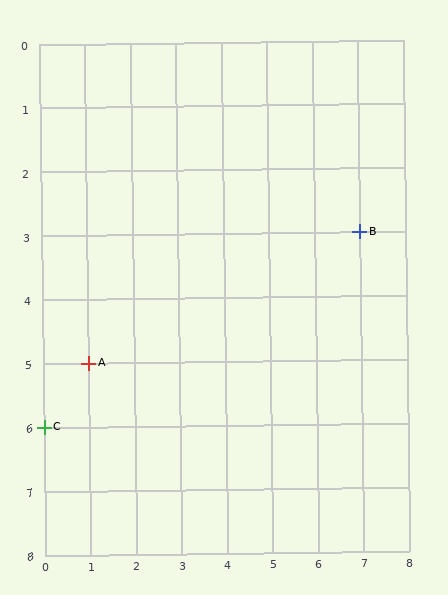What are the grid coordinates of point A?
Point A is at grid coordinates (1, 5).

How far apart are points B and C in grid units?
Points B and C are 7 columns and 3 rows apart (about 7.6 grid units diagonally).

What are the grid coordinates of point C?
Point C is at grid coordinates (0, 6).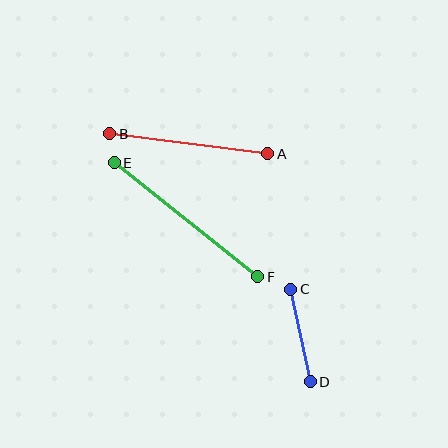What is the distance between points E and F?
The distance is approximately 183 pixels.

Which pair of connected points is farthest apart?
Points E and F are farthest apart.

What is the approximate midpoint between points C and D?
The midpoint is at approximately (300, 335) pixels.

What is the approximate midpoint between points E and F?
The midpoint is at approximately (186, 220) pixels.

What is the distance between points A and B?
The distance is approximately 159 pixels.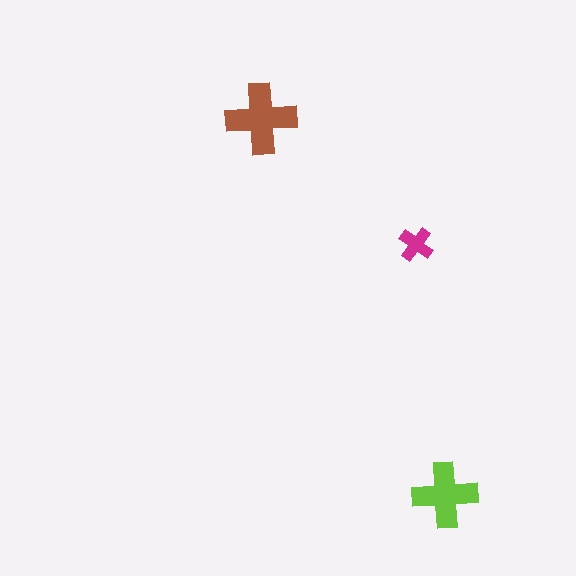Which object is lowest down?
The lime cross is bottommost.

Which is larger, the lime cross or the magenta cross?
The lime one.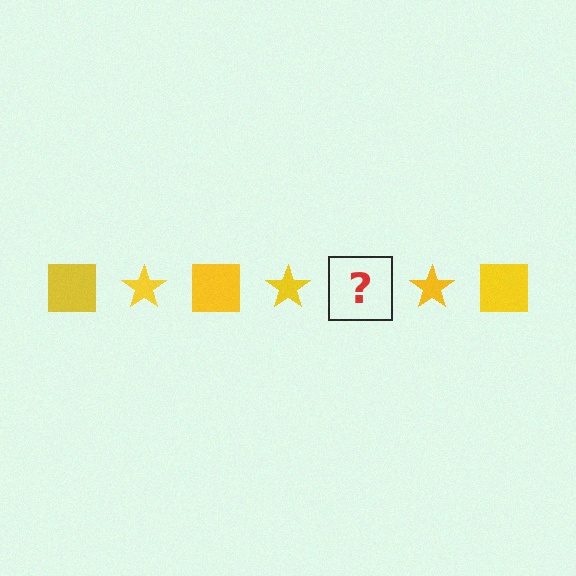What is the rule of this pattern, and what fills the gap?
The rule is that the pattern cycles through square, star shapes in yellow. The gap should be filled with a yellow square.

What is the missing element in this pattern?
The missing element is a yellow square.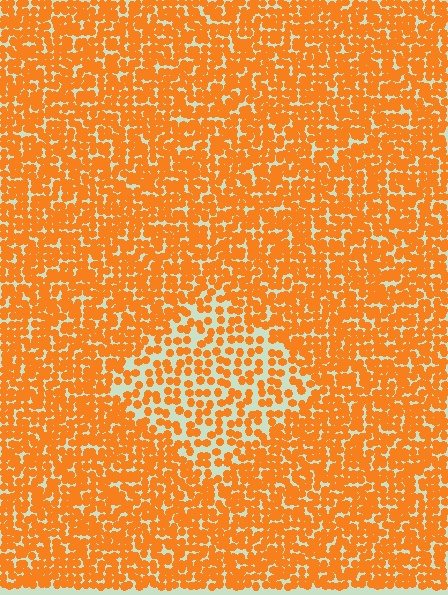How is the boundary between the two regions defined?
The boundary is defined by a change in element density (approximately 1.9x ratio). All elements are the same color, size, and shape.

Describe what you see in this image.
The image contains small orange elements arranged at two different densities. A diamond-shaped region is visible where the elements are less densely packed than the surrounding area.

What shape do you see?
I see a diamond.